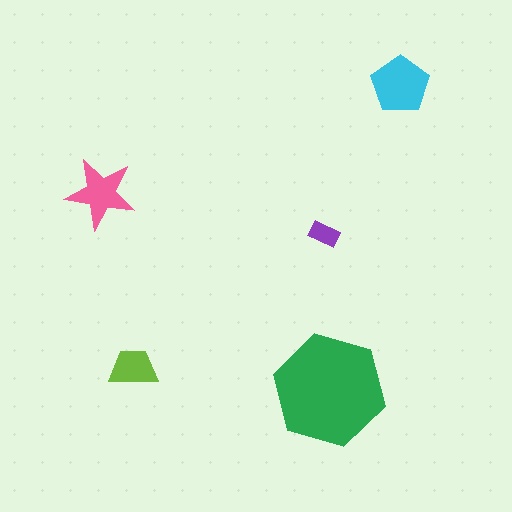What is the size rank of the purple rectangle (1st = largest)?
5th.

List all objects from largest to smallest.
The green hexagon, the cyan pentagon, the pink star, the lime trapezoid, the purple rectangle.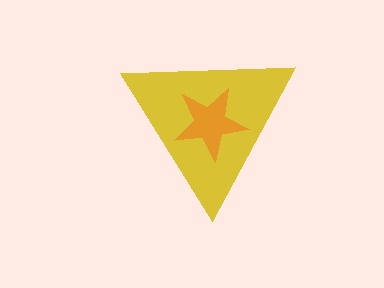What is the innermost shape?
The orange star.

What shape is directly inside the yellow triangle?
The orange star.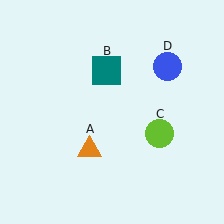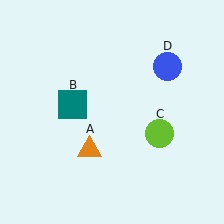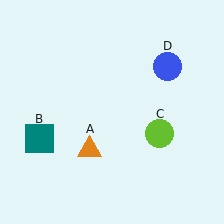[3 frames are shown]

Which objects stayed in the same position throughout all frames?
Orange triangle (object A) and lime circle (object C) and blue circle (object D) remained stationary.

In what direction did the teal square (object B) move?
The teal square (object B) moved down and to the left.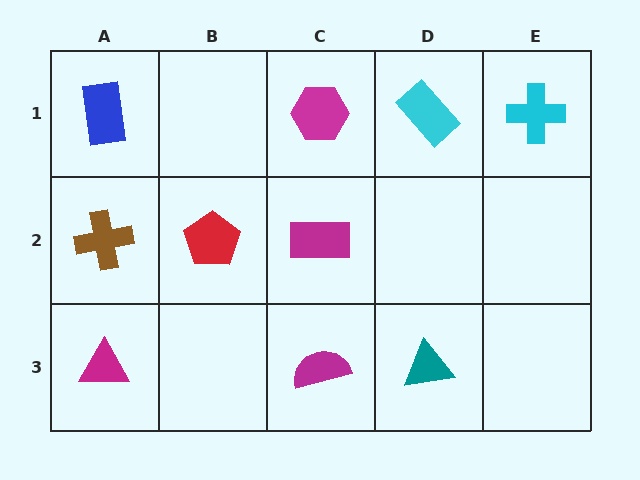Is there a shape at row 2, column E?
No, that cell is empty.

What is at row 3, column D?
A teal triangle.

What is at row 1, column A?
A blue rectangle.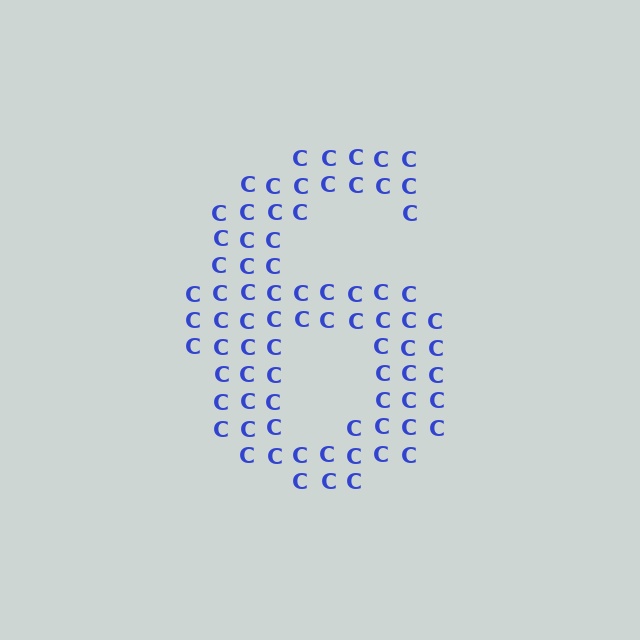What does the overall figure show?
The overall figure shows the digit 6.